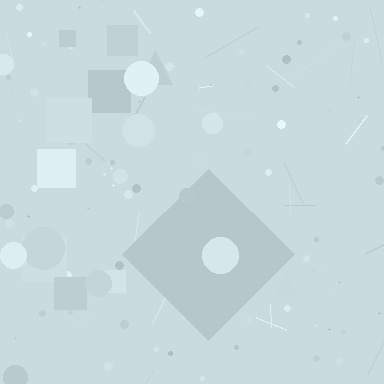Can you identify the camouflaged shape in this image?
The camouflaged shape is a diamond.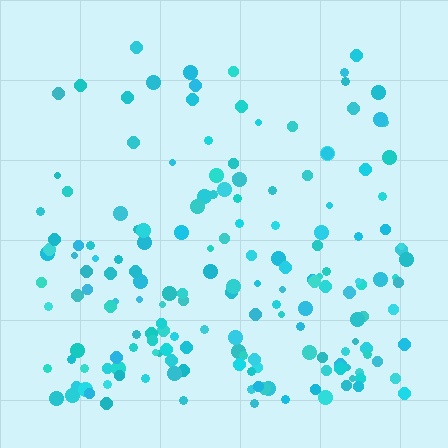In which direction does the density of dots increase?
From top to bottom, with the bottom side densest.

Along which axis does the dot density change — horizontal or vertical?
Vertical.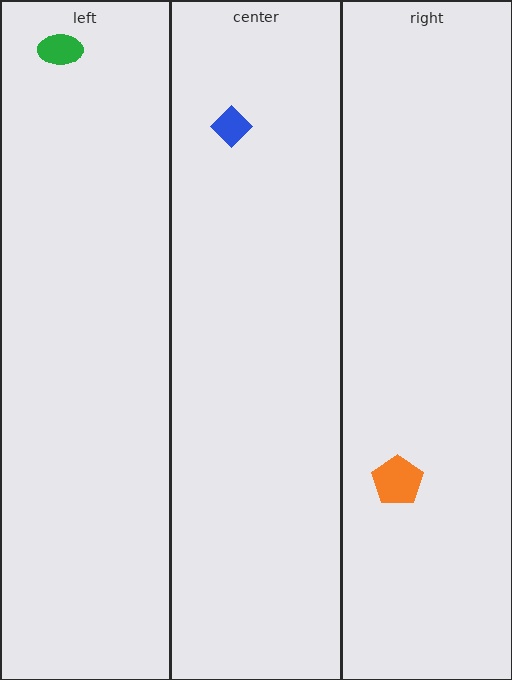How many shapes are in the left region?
1.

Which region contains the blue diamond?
The center region.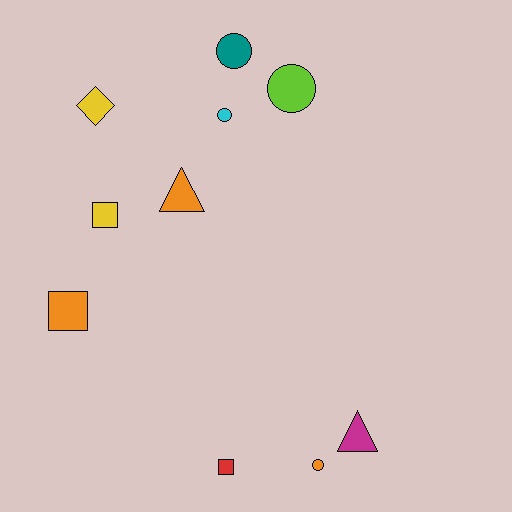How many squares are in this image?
There are 3 squares.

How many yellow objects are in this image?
There are 2 yellow objects.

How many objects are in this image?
There are 10 objects.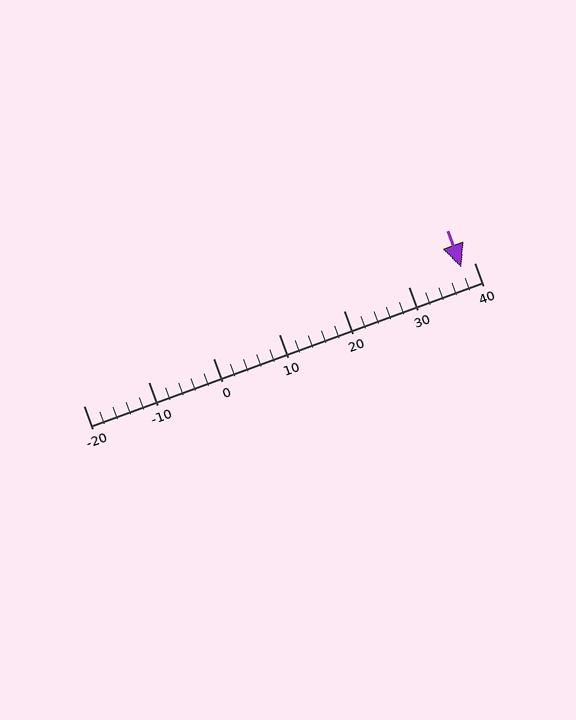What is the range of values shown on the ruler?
The ruler shows values from -20 to 40.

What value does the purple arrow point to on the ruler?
The purple arrow points to approximately 38.